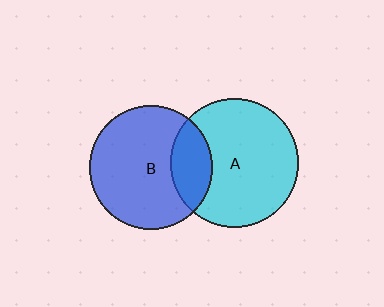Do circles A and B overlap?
Yes.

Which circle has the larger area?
Circle A (cyan).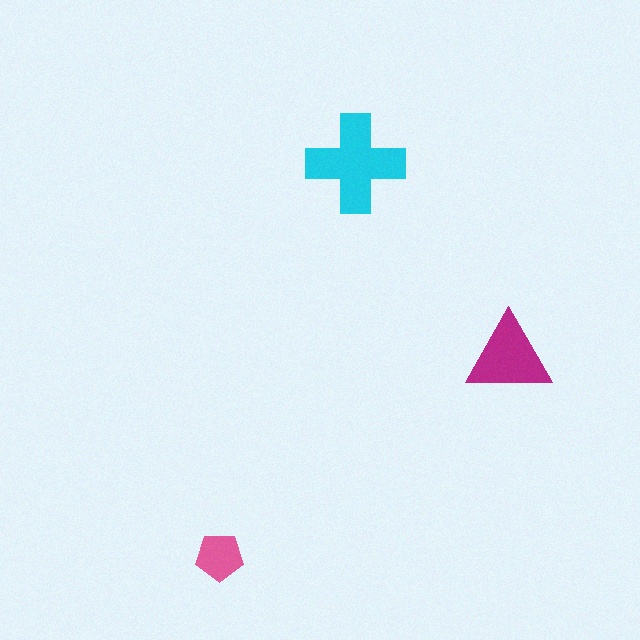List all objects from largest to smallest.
The cyan cross, the magenta triangle, the pink pentagon.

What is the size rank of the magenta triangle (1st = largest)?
2nd.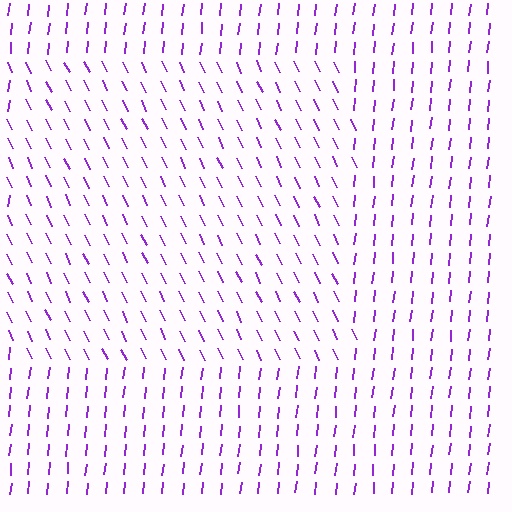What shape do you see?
I see a rectangle.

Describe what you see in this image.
The image is filled with small purple line segments. A rectangle region in the image has lines oriented differently from the surrounding lines, creating a visible texture boundary.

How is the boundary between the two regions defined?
The boundary is defined purely by a change in line orientation (approximately 32 degrees difference). All lines are the same color and thickness.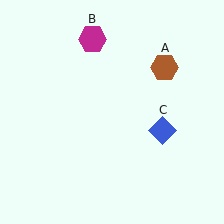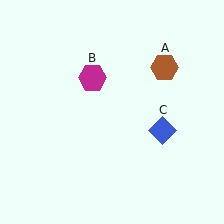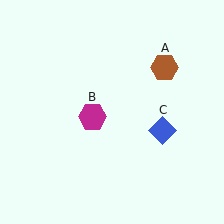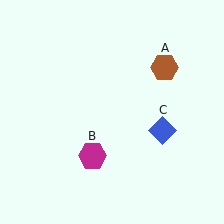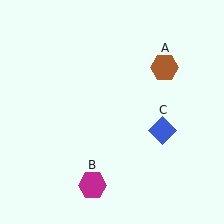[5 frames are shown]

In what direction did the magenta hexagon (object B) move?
The magenta hexagon (object B) moved down.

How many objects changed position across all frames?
1 object changed position: magenta hexagon (object B).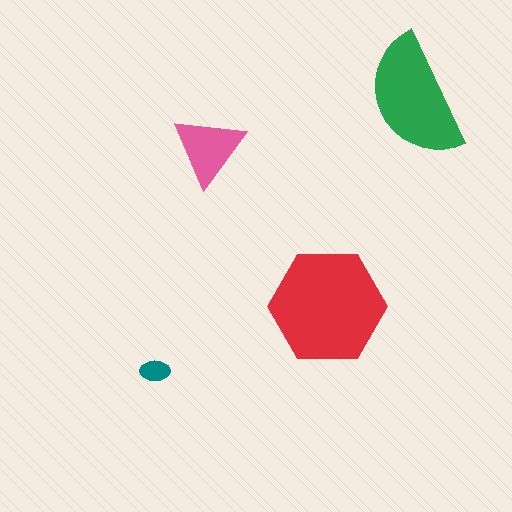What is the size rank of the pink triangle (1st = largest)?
3rd.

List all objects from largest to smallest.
The red hexagon, the green semicircle, the pink triangle, the teal ellipse.